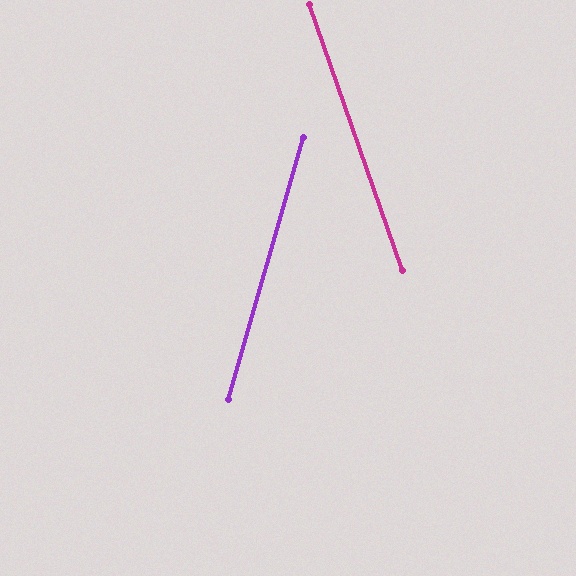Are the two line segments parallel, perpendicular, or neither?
Neither parallel nor perpendicular — they differ by about 35°.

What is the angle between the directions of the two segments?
Approximately 35 degrees.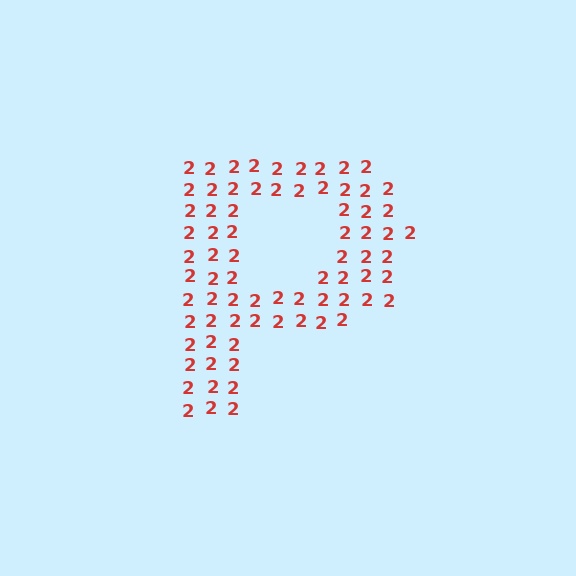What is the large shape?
The large shape is the letter P.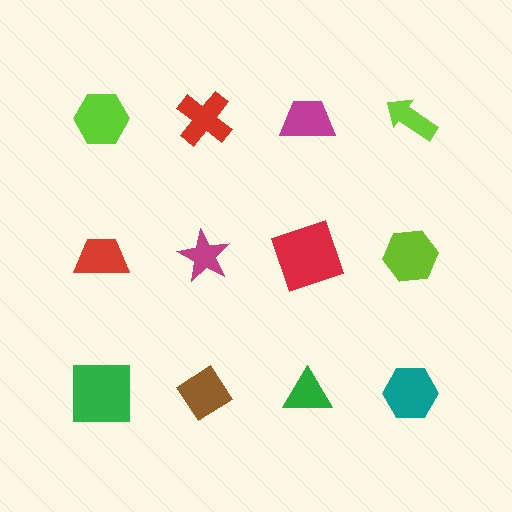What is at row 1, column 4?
A lime arrow.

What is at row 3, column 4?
A teal hexagon.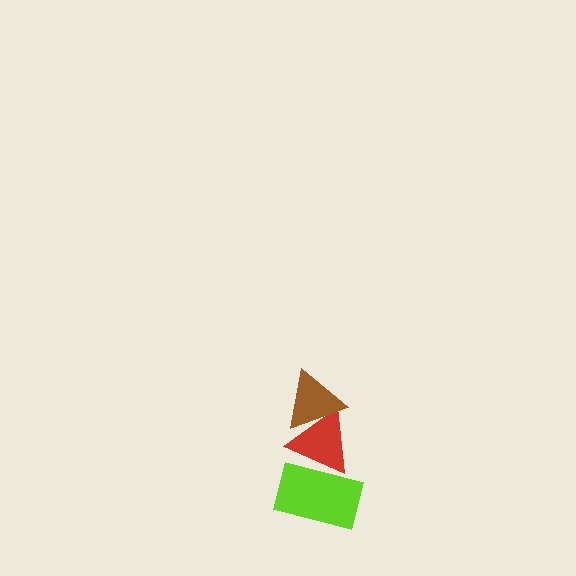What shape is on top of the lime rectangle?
The red triangle is on top of the lime rectangle.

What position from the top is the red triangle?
The red triangle is 2nd from the top.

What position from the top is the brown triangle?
The brown triangle is 1st from the top.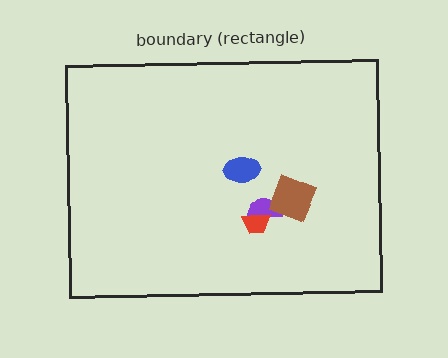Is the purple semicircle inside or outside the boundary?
Inside.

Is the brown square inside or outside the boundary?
Inside.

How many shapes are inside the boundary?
4 inside, 0 outside.